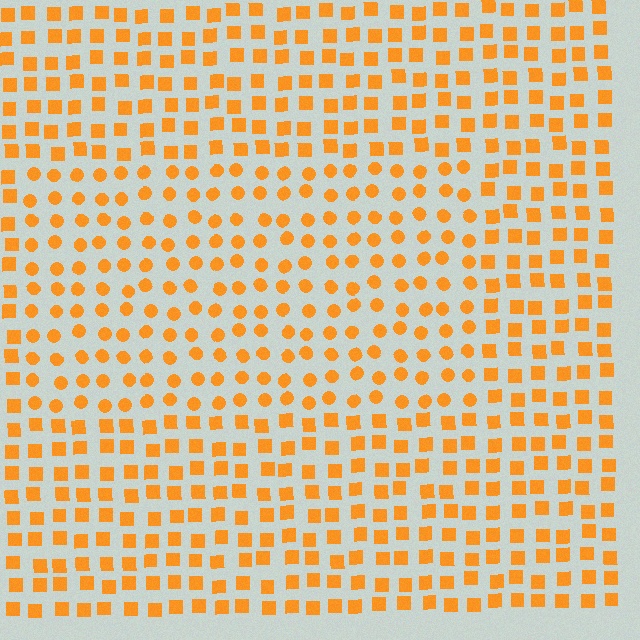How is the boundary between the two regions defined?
The boundary is defined by a change in element shape: circles inside vs. squares outside. All elements share the same color and spacing.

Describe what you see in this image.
The image is filled with small orange elements arranged in a uniform grid. A rectangle-shaped region contains circles, while the surrounding area contains squares. The boundary is defined purely by the change in element shape.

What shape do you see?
I see a rectangle.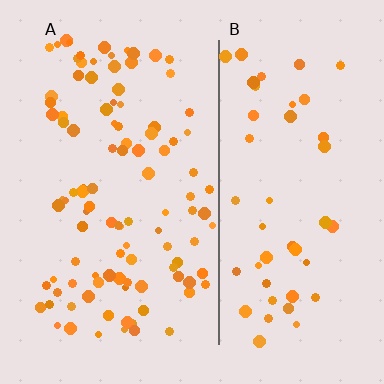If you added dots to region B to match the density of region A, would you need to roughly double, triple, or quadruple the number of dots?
Approximately double.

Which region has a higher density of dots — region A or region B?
A (the left).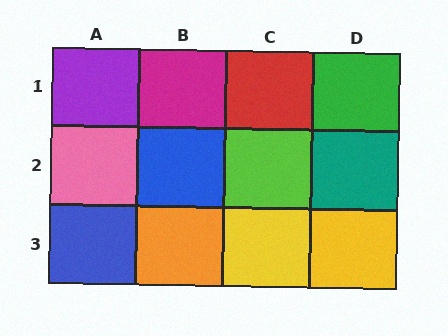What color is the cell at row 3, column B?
Orange.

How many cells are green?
1 cell is green.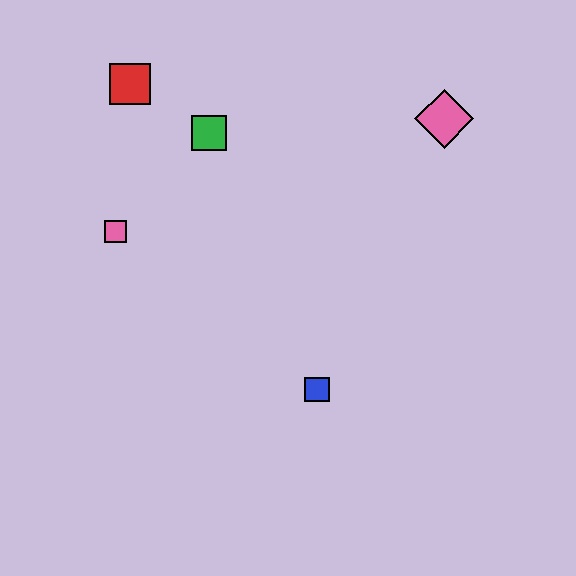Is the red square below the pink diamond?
No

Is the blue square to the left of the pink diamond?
Yes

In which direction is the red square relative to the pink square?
The red square is above the pink square.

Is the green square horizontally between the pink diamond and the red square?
Yes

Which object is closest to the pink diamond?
The green square is closest to the pink diamond.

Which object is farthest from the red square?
The blue square is farthest from the red square.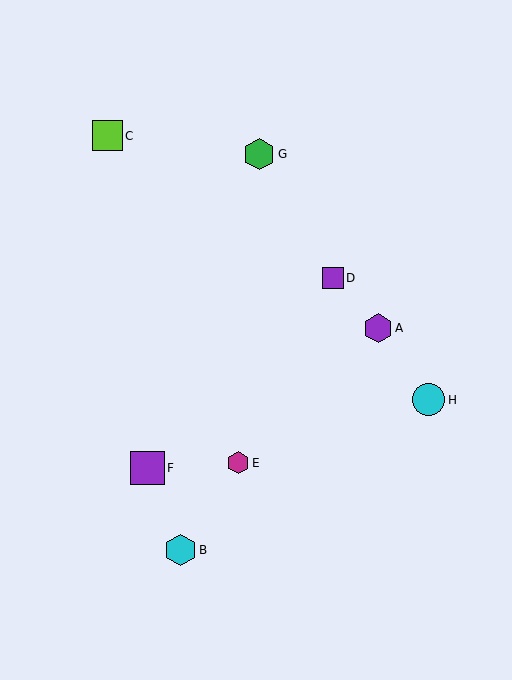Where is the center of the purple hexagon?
The center of the purple hexagon is at (378, 328).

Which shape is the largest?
The purple square (labeled F) is the largest.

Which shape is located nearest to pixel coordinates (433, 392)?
The cyan circle (labeled H) at (429, 400) is nearest to that location.